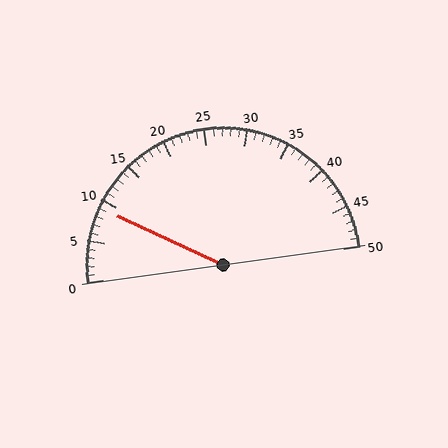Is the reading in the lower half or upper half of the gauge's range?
The reading is in the lower half of the range (0 to 50).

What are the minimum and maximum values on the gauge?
The gauge ranges from 0 to 50.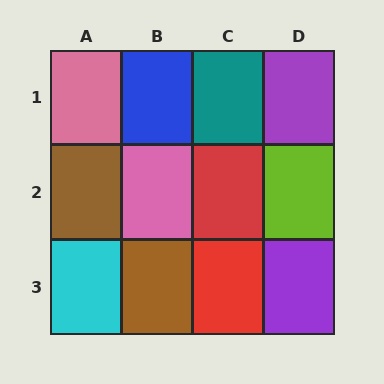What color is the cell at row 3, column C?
Red.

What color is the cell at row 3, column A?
Cyan.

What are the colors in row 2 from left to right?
Brown, pink, red, lime.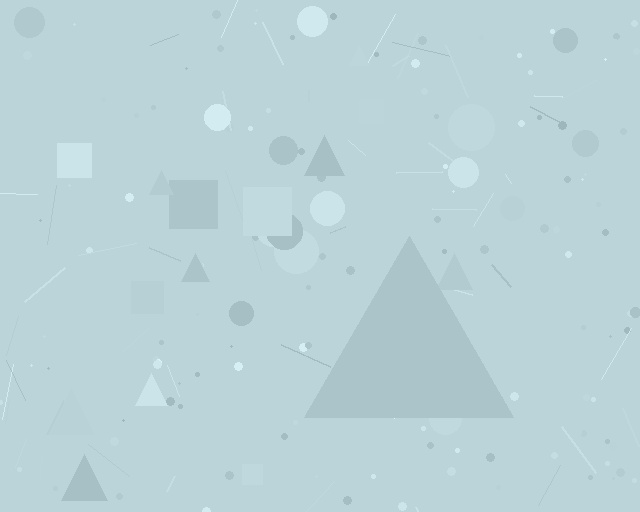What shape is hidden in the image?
A triangle is hidden in the image.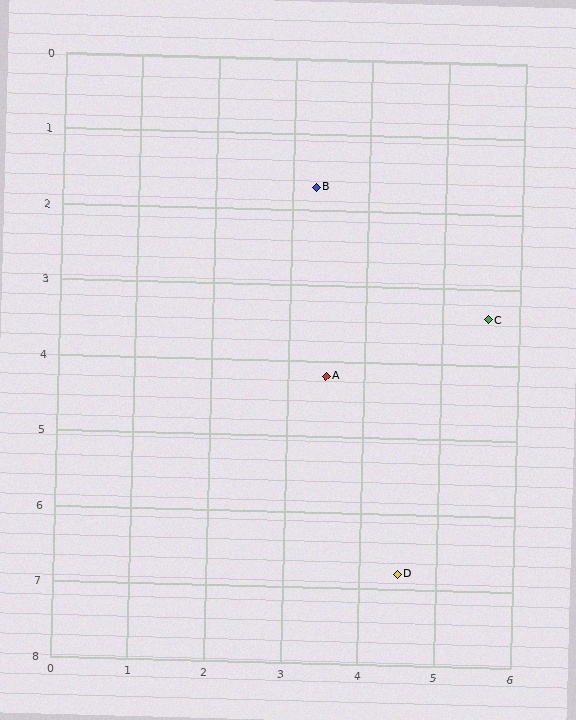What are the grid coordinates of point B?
Point B is at approximately (3.3, 1.7).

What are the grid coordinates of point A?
Point A is at approximately (3.5, 4.2).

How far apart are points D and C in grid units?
Points D and C are about 3.6 grid units apart.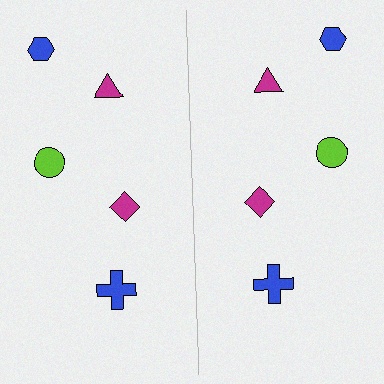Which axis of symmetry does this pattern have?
The pattern has a vertical axis of symmetry running through the center of the image.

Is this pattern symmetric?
Yes, this pattern has bilateral (reflection) symmetry.